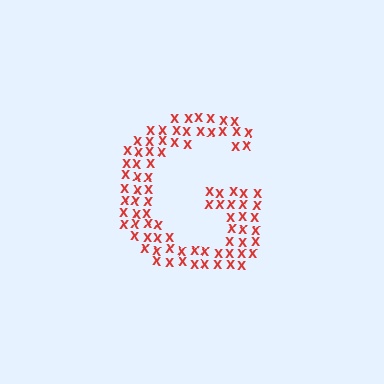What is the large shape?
The large shape is the letter G.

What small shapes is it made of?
It is made of small letter X's.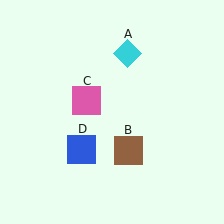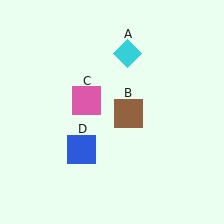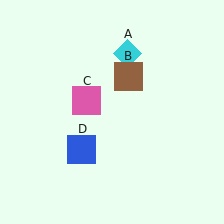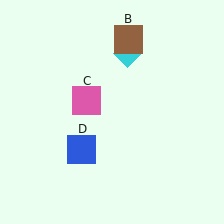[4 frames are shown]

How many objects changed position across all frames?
1 object changed position: brown square (object B).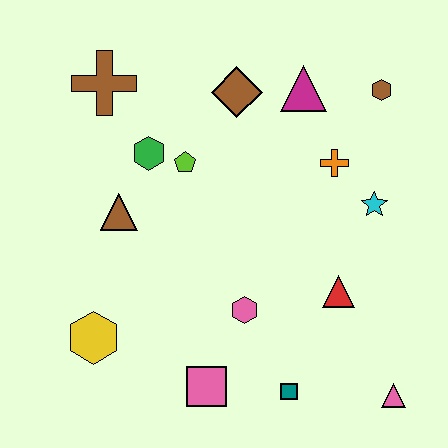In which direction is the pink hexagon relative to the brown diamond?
The pink hexagon is below the brown diamond.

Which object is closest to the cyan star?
The orange cross is closest to the cyan star.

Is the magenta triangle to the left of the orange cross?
Yes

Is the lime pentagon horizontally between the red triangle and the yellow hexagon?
Yes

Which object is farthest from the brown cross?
The pink triangle is farthest from the brown cross.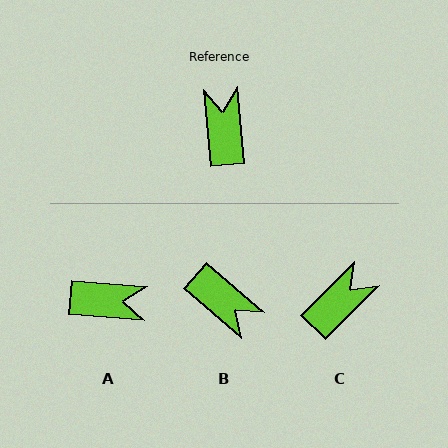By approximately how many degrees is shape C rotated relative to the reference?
Approximately 50 degrees clockwise.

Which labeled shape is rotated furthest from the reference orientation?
B, about 136 degrees away.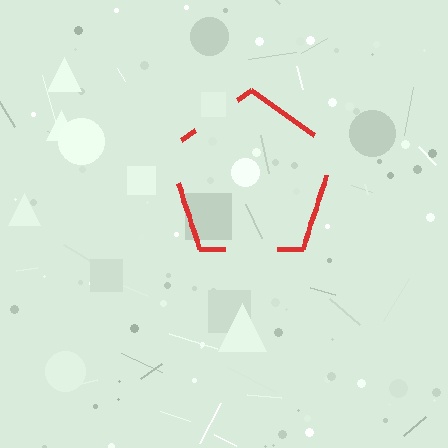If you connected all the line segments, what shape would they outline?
They would outline a pentagon.